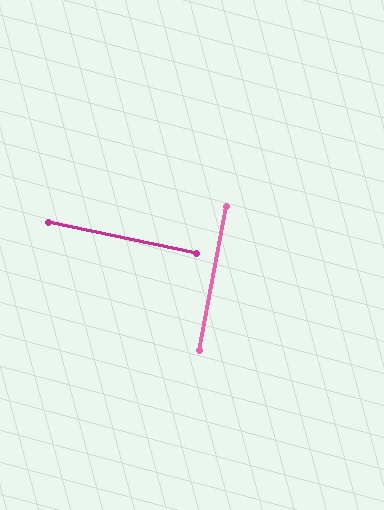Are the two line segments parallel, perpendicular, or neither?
Perpendicular — they meet at approximately 89°.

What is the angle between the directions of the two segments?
Approximately 89 degrees.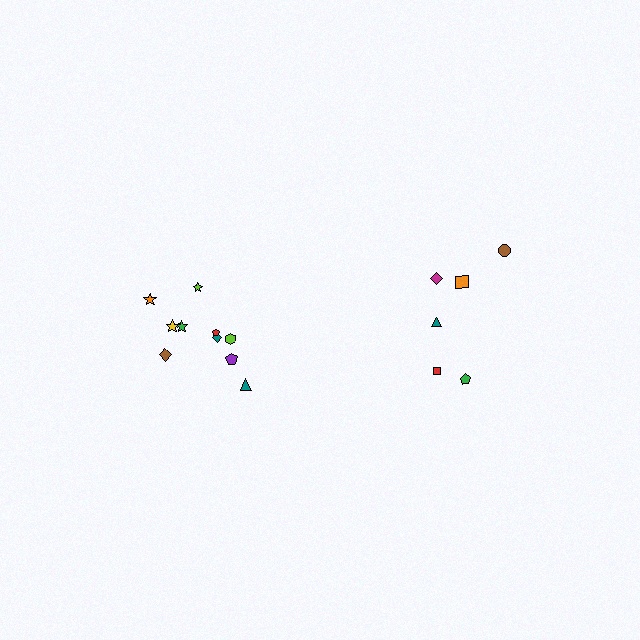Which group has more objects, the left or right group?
The left group.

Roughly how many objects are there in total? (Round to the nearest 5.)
Roughly 15 objects in total.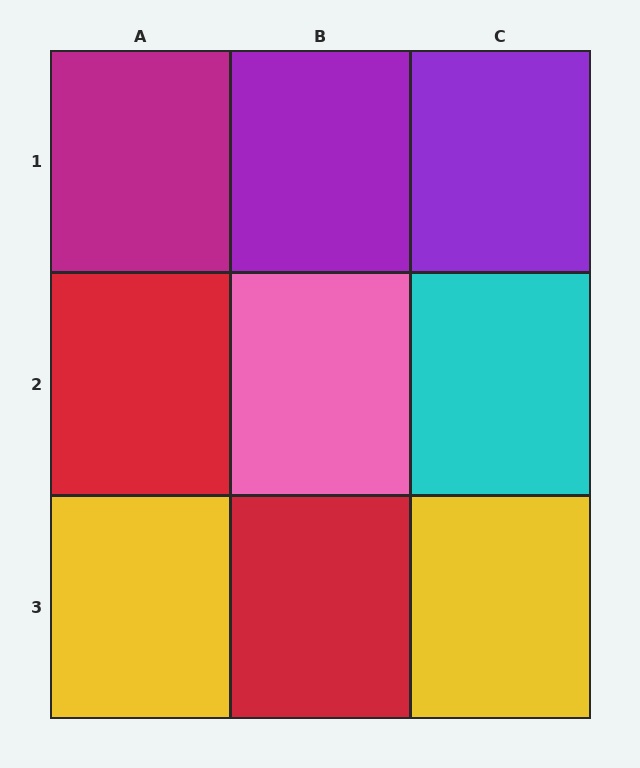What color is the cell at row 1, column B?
Purple.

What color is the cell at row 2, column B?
Pink.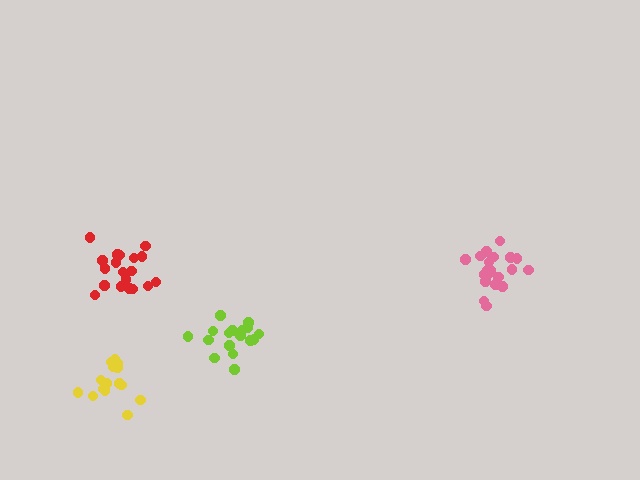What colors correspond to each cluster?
The clusters are colored: red, pink, yellow, lime.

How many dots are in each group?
Group 1: 20 dots, Group 2: 20 dots, Group 3: 15 dots, Group 4: 17 dots (72 total).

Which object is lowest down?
The yellow cluster is bottommost.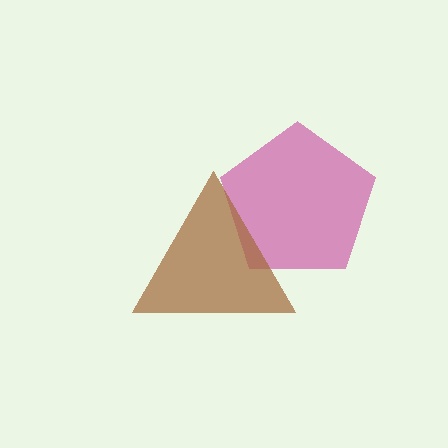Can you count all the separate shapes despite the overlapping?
Yes, there are 2 separate shapes.